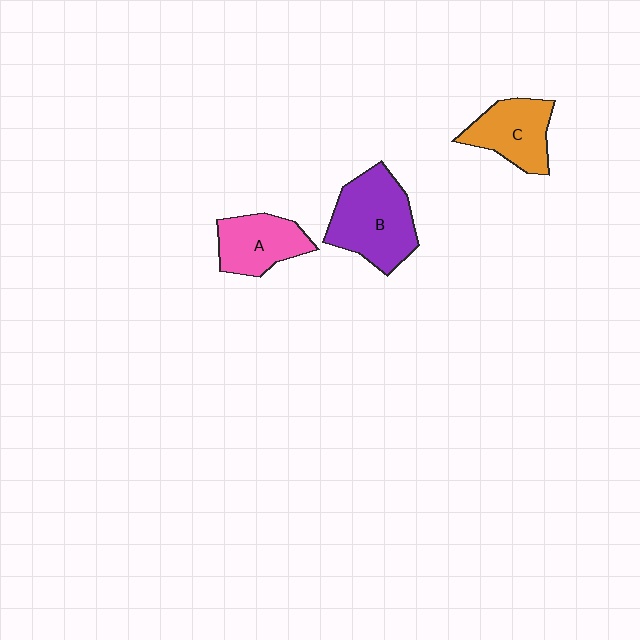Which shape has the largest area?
Shape B (purple).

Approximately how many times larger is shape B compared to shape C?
Approximately 1.4 times.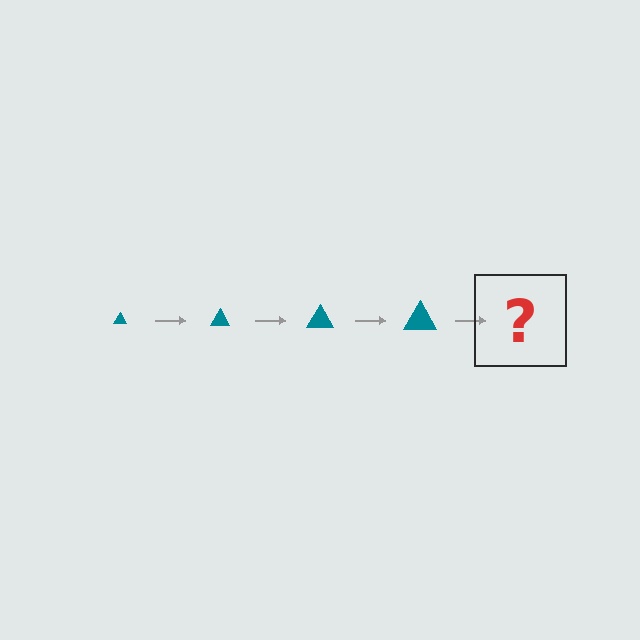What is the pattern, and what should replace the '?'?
The pattern is that the triangle gets progressively larger each step. The '?' should be a teal triangle, larger than the previous one.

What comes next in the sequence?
The next element should be a teal triangle, larger than the previous one.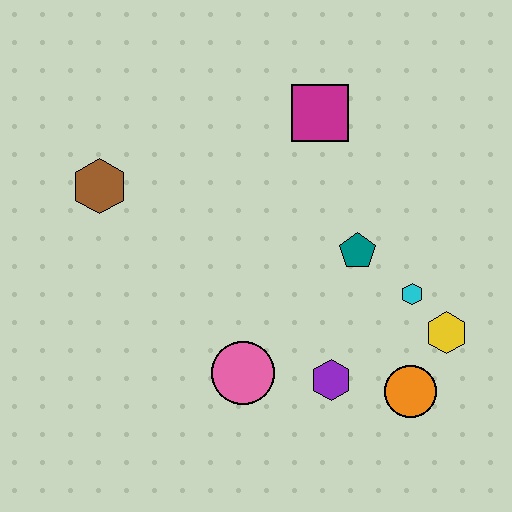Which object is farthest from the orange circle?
The brown hexagon is farthest from the orange circle.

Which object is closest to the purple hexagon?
The orange circle is closest to the purple hexagon.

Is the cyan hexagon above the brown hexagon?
No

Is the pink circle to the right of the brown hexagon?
Yes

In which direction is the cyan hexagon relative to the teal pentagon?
The cyan hexagon is to the right of the teal pentagon.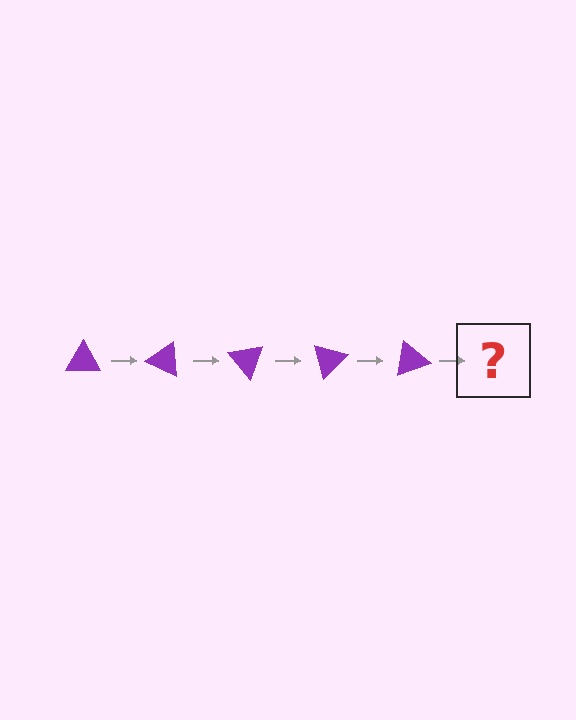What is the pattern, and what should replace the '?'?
The pattern is that the triangle rotates 25 degrees each step. The '?' should be a purple triangle rotated 125 degrees.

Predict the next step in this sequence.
The next step is a purple triangle rotated 125 degrees.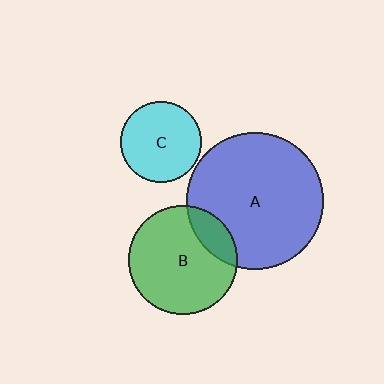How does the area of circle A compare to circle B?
Approximately 1.6 times.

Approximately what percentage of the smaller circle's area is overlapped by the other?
Approximately 15%.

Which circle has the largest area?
Circle A (blue).